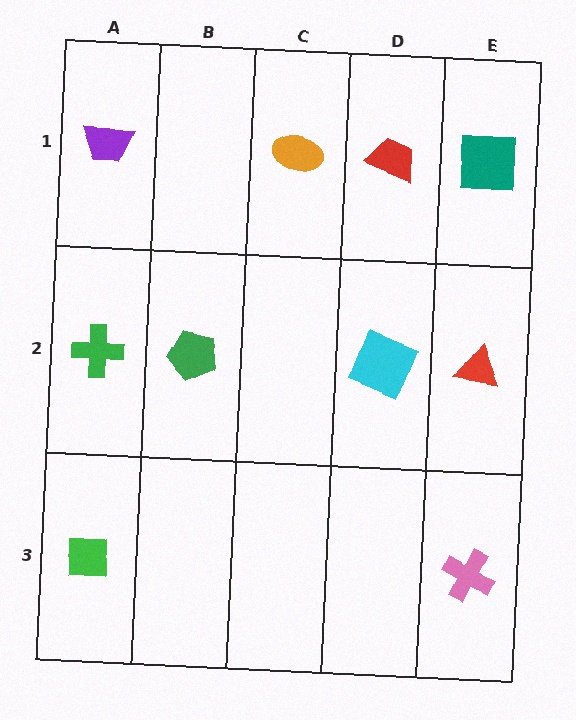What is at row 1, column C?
An orange ellipse.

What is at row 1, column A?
A purple trapezoid.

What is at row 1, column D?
A red trapezoid.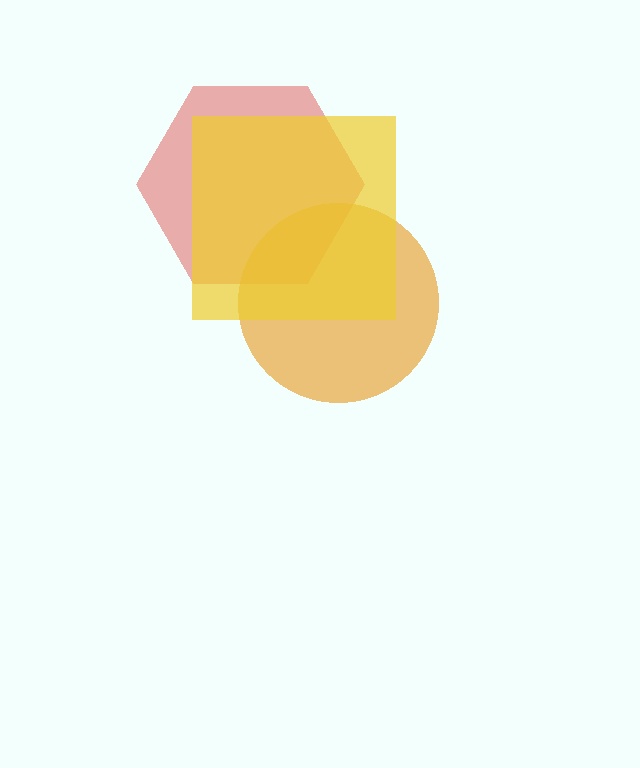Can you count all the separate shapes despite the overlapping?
Yes, there are 3 separate shapes.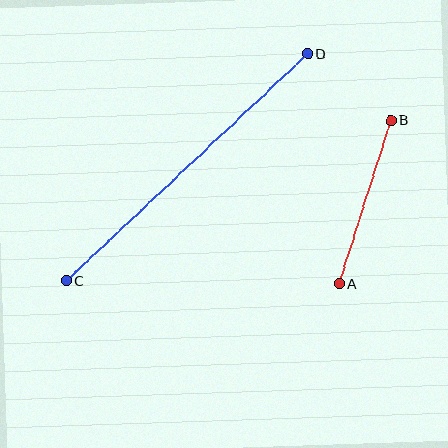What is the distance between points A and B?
The distance is approximately 171 pixels.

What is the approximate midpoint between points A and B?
The midpoint is at approximately (365, 202) pixels.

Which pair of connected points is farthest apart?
Points C and D are farthest apart.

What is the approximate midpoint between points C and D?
The midpoint is at approximately (187, 168) pixels.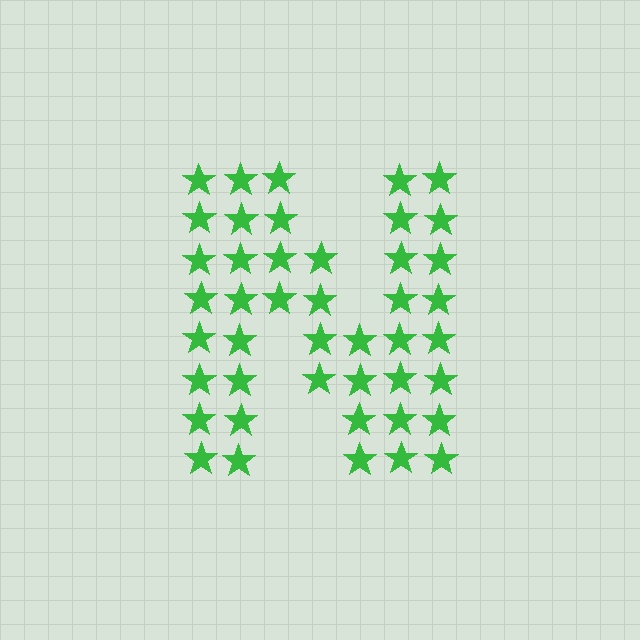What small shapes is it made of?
It is made of small stars.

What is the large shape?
The large shape is the letter N.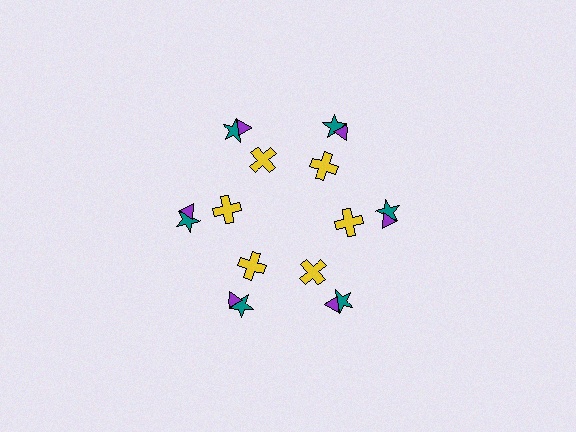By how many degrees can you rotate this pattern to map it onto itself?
The pattern maps onto itself every 60 degrees of rotation.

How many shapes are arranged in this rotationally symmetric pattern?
There are 18 shapes, arranged in 6 groups of 3.